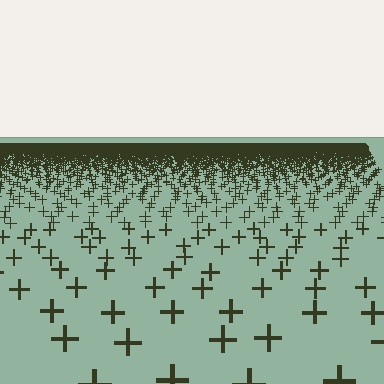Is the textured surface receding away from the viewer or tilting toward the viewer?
The surface is receding away from the viewer. Texture elements get smaller and denser toward the top.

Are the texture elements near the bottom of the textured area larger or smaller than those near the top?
Larger. Near the bottom, elements are closer to the viewer and appear at a bigger on-screen size.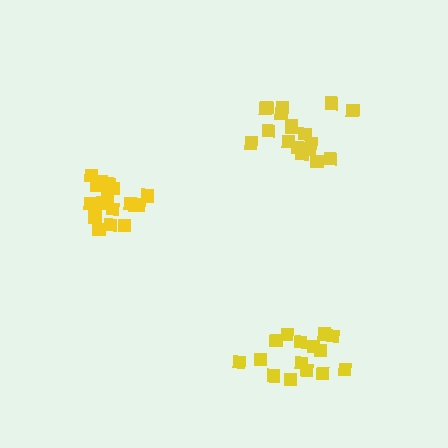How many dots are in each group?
Group 1: 17 dots, Group 2: 18 dots, Group 3: 15 dots (50 total).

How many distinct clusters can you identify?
There are 3 distinct clusters.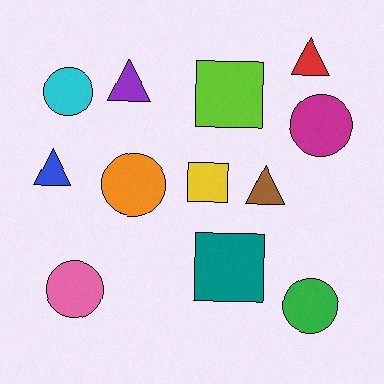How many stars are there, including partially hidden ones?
There are no stars.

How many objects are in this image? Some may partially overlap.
There are 12 objects.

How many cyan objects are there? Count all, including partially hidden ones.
There is 1 cyan object.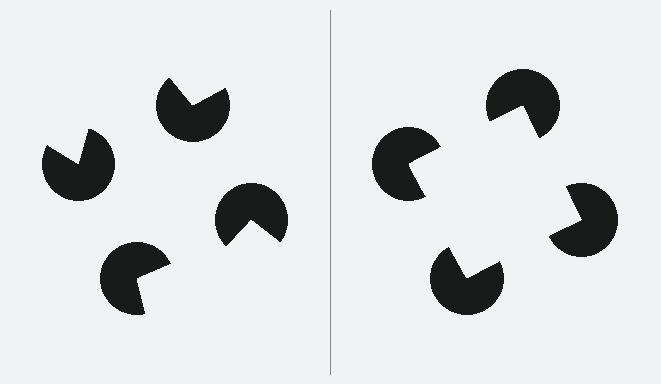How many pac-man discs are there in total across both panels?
8 — 4 on each side.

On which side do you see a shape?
An illusory square appears on the right side. On the left side the wedge cuts are rotated, so no coherent shape forms.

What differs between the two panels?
The pac-man discs are positioned identically on both sides; only the wedge orientations differ. On the right they align to a square; on the left they are misaligned.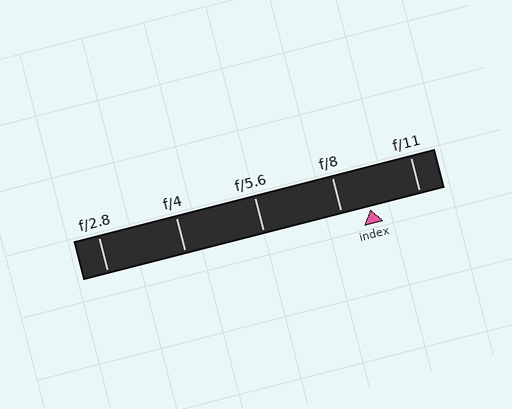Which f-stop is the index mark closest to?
The index mark is closest to f/8.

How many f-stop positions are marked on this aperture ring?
There are 5 f-stop positions marked.